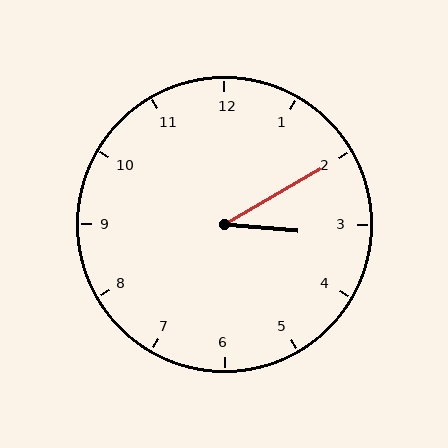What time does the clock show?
3:10.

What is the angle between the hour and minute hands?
Approximately 35 degrees.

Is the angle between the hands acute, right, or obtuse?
It is acute.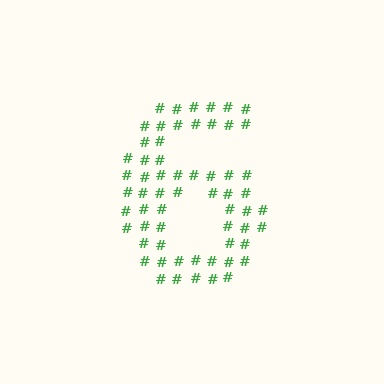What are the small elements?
The small elements are hash symbols.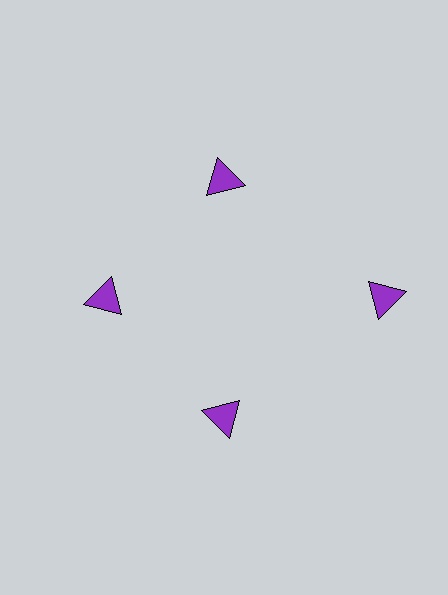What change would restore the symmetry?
The symmetry would be restored by moving it inward, back onto the ring so that all 4 triangles sit at equal angles and equal distance from the center.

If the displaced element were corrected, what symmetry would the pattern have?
It would have 4-fold rotational symmetry — the pattern would map onto itself every 90 degrees.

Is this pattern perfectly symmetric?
No. The 4 purple triangles are arranged in a ring, but one element near the 3 o'clock position is pushed outward from the center, breaking the 4-fold rotational symmetry.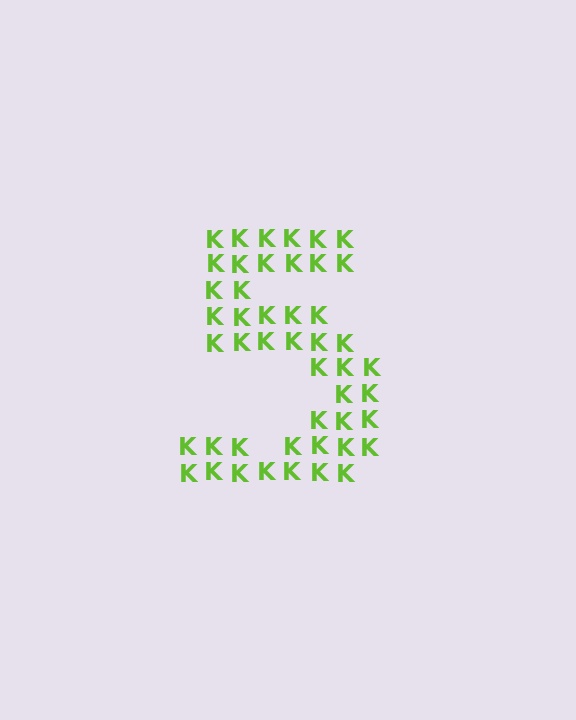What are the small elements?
The small elements are letter K's.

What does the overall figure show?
The overall figure shows the digit 5.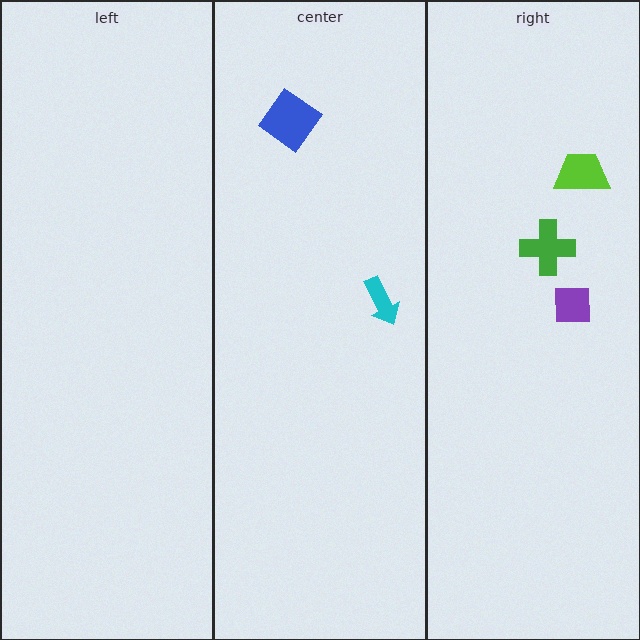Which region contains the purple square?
The right region.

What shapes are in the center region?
The cyan arrow, the blue diamond.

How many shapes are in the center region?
2.